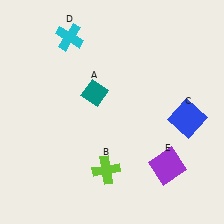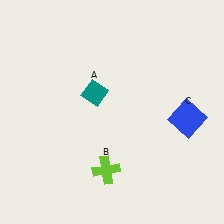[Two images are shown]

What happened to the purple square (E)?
The purple square (E) was removed in Image 2. It was in the bottom-right area of Image 1.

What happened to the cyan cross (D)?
The cyan cross (D) was removed in Image 2. It was in the top-left area of Image 1.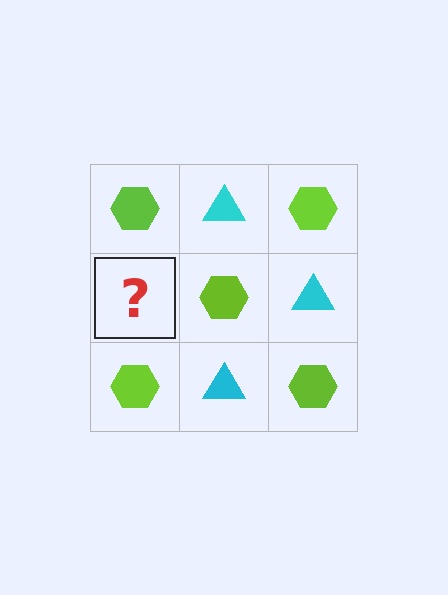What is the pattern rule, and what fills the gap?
The rule is that it alternates lime hexagon and cyan triangle in a checkerboard pattern. The gap should be filled with a cyan triangle.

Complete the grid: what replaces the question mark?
The question mark should be replaced with a cyan triangle.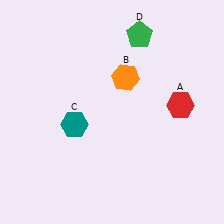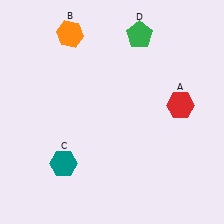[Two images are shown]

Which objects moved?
The objects that moved are: the orange hexagon (B), the teal hexagon (C).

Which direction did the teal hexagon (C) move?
The teal hexagon (C) moved down.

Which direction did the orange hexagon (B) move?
The orange hexagon (B) moved left.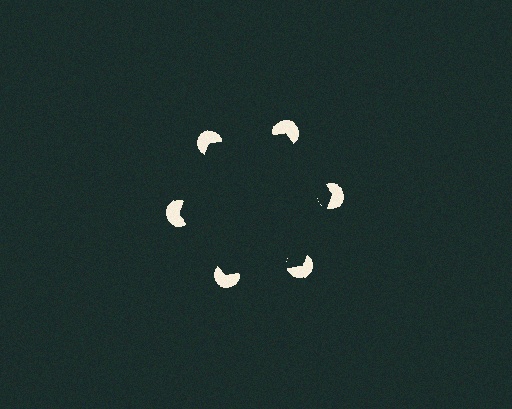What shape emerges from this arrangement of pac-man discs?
An illusory hexagon — its edges are inferred from the aligned wedge cuts in the pac-man discs, not physically drawn.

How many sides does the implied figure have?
6 sides.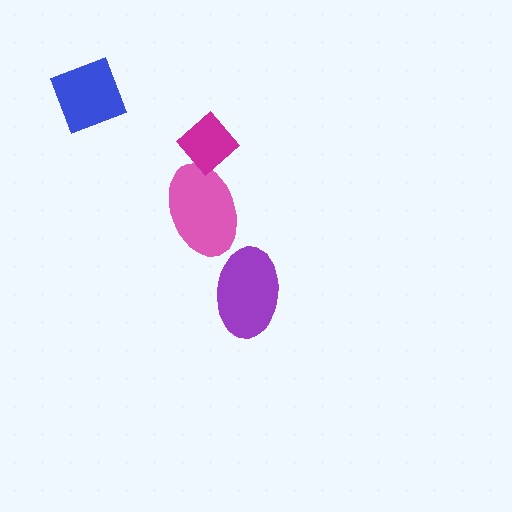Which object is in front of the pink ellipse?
The magenta diamond is in front of the pink ellipse.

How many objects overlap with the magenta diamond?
1 object overlaps with the magenta diamond.